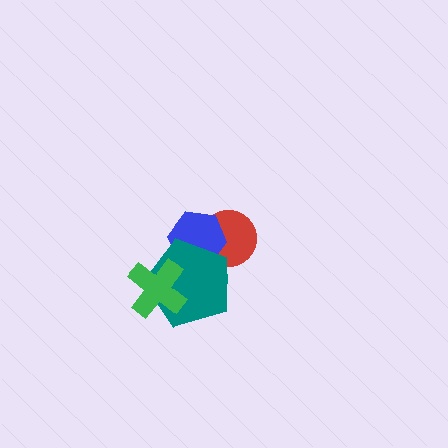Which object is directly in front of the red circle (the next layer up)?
The blue hexagon is directly in front of the red circle.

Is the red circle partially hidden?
Yes, it is partially covered by another shape.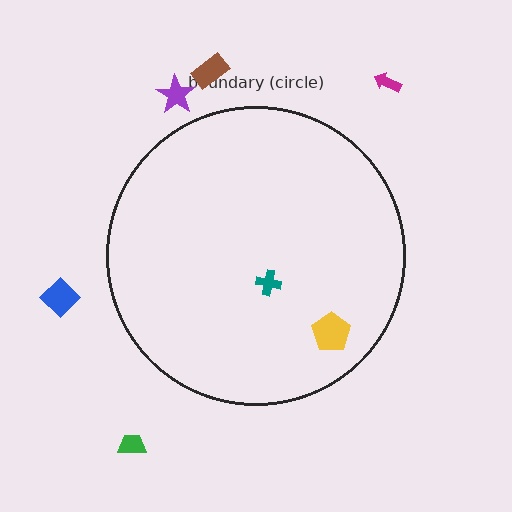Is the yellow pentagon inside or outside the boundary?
Inside.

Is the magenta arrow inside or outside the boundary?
Outside.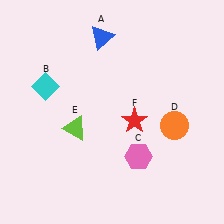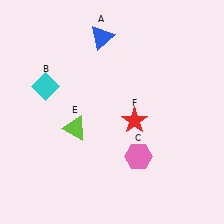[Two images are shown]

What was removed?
The orange circle (D) was removed in Image 2.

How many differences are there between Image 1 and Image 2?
There is 1 difference between the two images.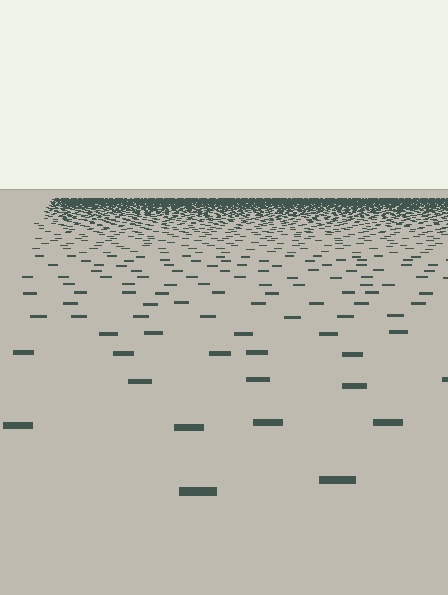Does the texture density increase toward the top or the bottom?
Density increases toward the top.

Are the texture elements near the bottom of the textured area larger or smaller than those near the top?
Larger. Near the bottom, elements are closer to the viewer and appear at a bigger on-screen size.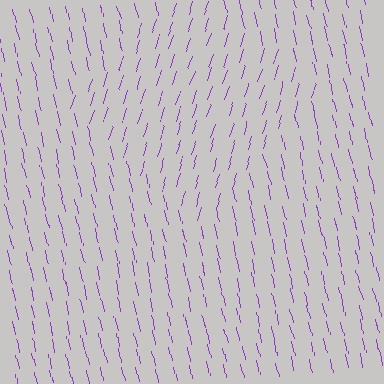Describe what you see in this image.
The image is filled with small purple line segments. A diamond region in the image has lines oriented differently from the surrounding lines, creating a visible texture boundary.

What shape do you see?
I see a diamond.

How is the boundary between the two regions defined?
The boundary is defined purely by a change in line orientation (approximately 30 degrees difference). All lines are the same color and thickness.